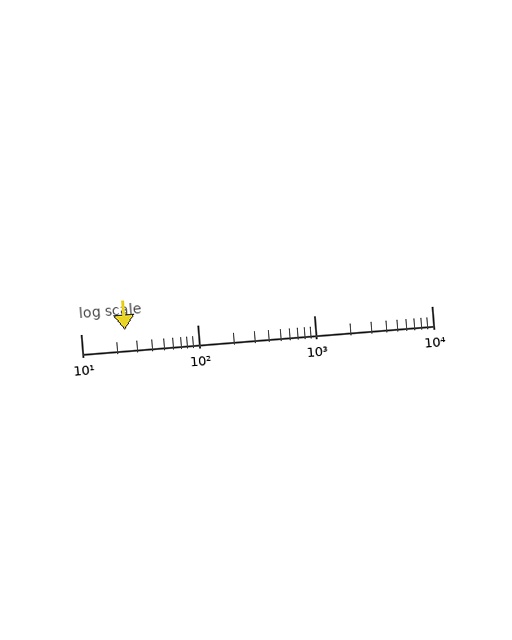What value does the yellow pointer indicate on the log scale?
The pointer indicates approximately 24.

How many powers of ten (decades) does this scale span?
The scale spans 3 decades, from 10 to 10000.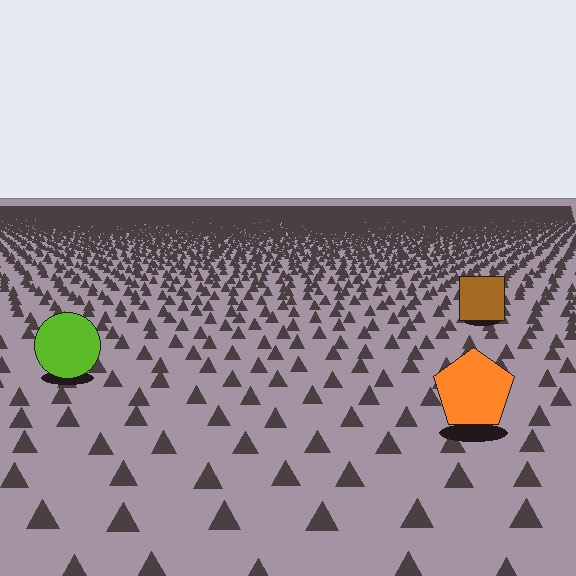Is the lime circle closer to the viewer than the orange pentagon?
No. The orange pentagon is closer — you can tell from the texture gradient: the ground texture is coarser near it.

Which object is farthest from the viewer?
The brown square is farthest from the viewer. It appears smaller and the ground texture around it is denser.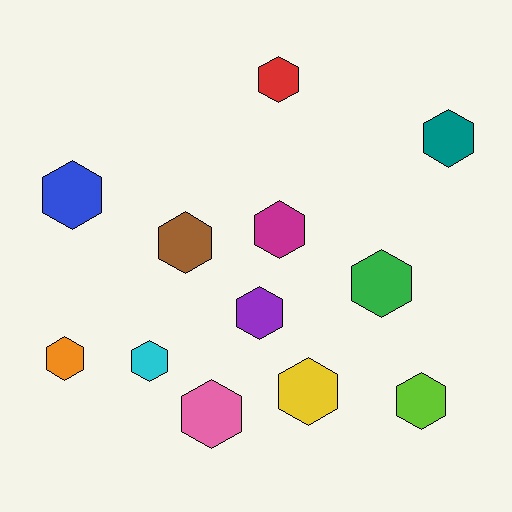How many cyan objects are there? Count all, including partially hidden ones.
There is 1 cyan object.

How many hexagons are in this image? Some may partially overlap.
There are 12 hexagons.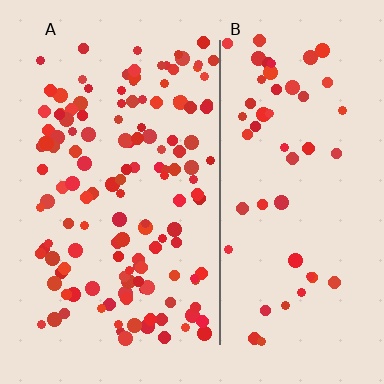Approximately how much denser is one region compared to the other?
Approximately 2.5× — region A over region B.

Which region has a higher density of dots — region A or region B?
A (the left).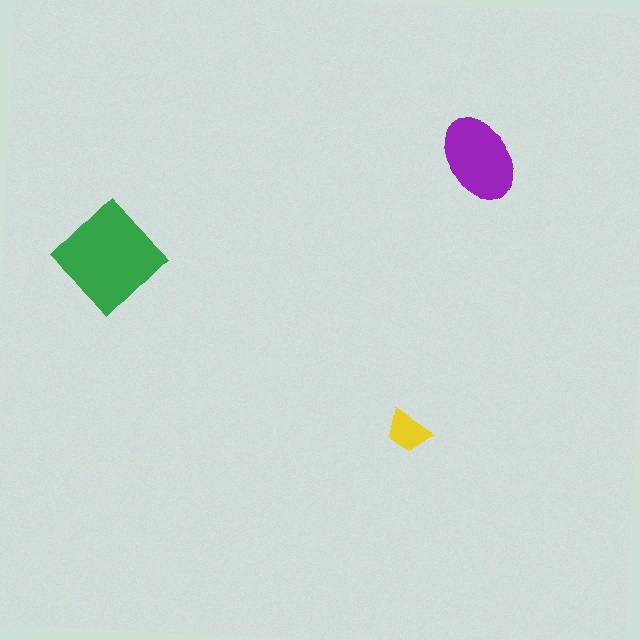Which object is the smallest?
The yellow trapezoid.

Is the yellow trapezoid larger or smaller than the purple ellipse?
Smaller.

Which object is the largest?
The green diamond.